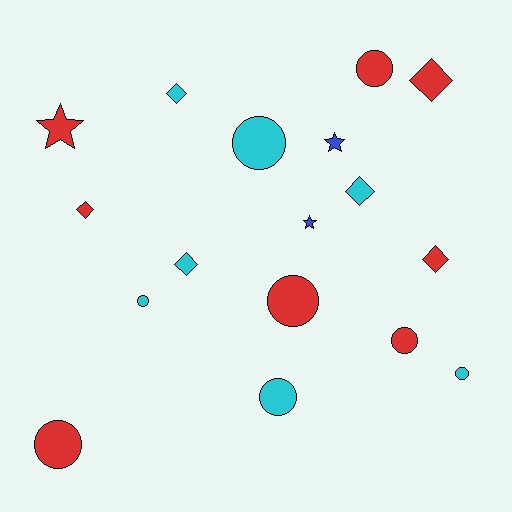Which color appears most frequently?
Red, with 8 objects.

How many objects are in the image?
There are 17 objects.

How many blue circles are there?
There are no blue circles.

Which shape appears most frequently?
Circle, with 8 objects.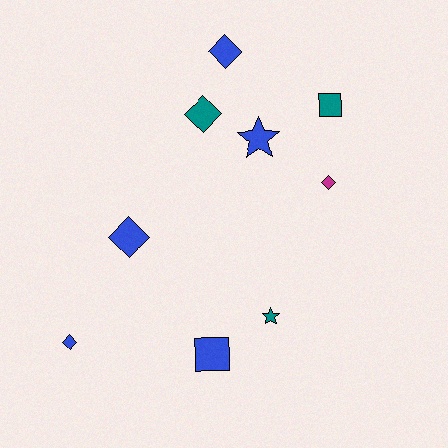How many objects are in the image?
There are 9 objects.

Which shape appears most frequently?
Diamond, with 5 objects.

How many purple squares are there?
There are no purple squares.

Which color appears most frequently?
Blue, with 5 objects.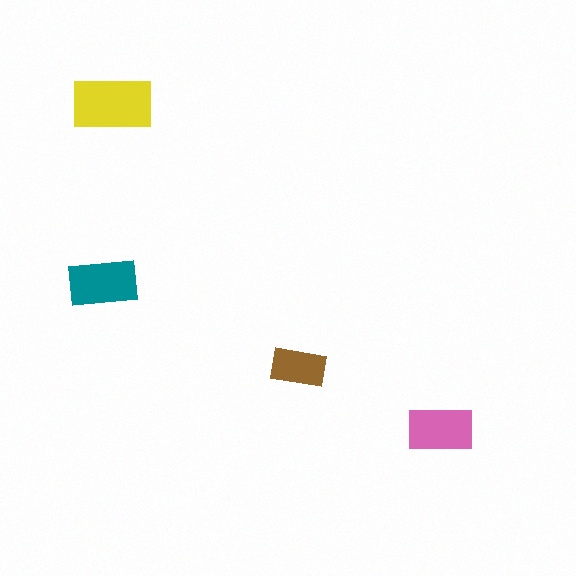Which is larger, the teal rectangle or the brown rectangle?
The teal one.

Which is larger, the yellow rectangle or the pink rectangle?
The yellow one.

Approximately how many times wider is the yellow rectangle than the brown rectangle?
About 1.5 times wider.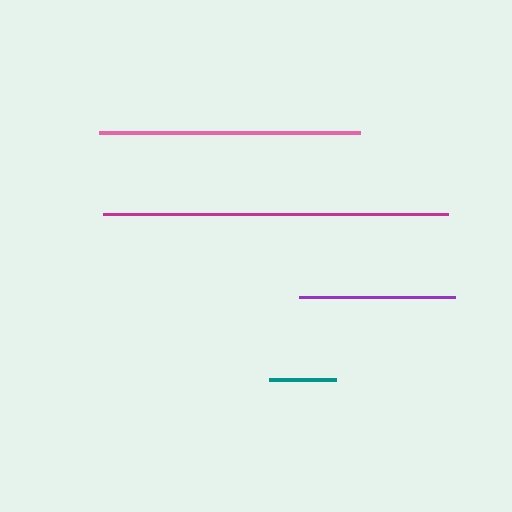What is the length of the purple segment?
The purple segment is approximately 156 pixels long.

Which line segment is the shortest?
The teal line is the shortest at approximately 68 pixels.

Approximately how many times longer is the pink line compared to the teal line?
The pink line is approximately 3.9 times the length of the teal line.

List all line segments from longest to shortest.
From longest to shortest: magenta, pink, purple, teal.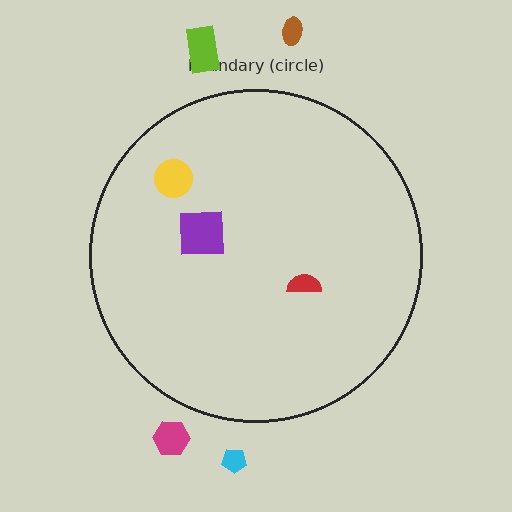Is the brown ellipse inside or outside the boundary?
Outside.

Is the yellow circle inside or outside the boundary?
Inside.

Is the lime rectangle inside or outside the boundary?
Outside.